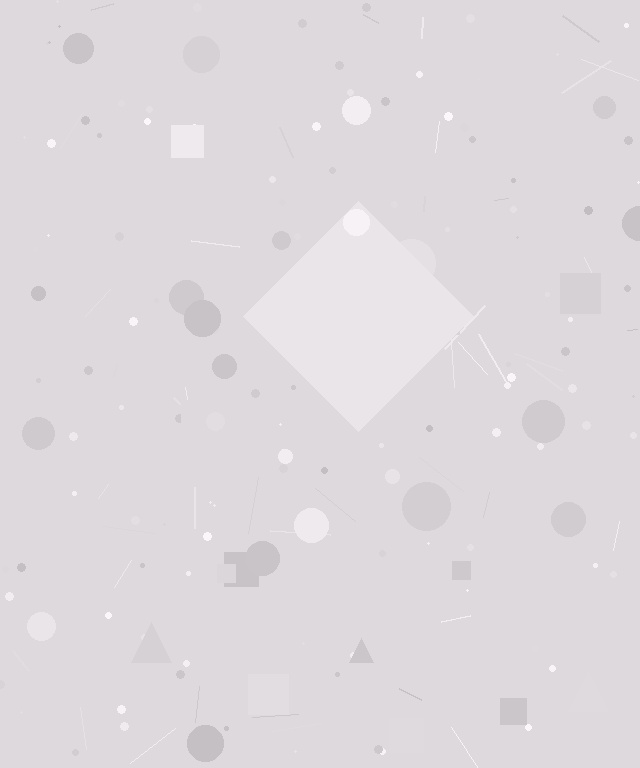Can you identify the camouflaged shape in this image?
The camouflaged shape is a diamond.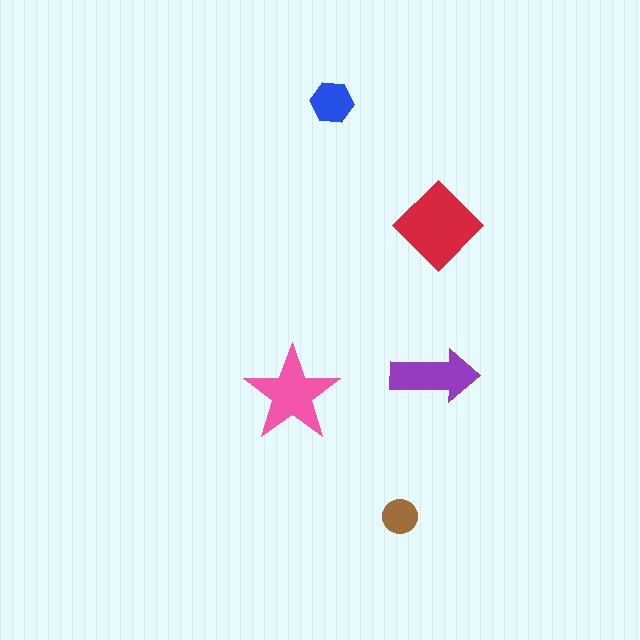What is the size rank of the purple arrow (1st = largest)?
3rd.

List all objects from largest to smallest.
The red diamond, the pink star, the purple arrow, the blue hexagon, the brown circle.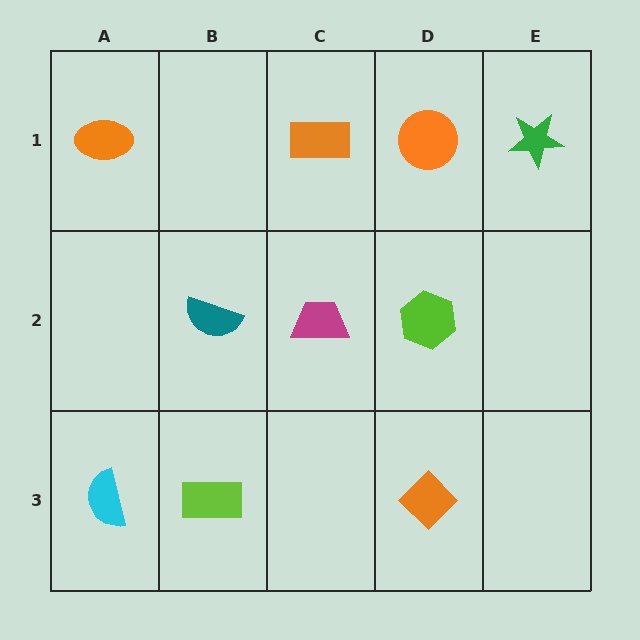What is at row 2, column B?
A teal semicircle.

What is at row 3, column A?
A cyan semicircle.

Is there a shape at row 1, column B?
No, that cell is empty.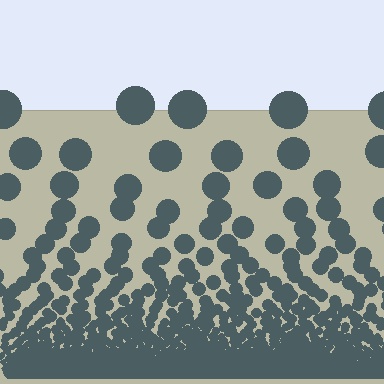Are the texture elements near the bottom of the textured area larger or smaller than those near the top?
Smaller. The gradient is inverted — elements near the bottom are smaller and denser.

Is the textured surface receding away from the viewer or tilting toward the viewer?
The surface appears to tilt toward the viewer. Texture elements get larger and sparser toward the top.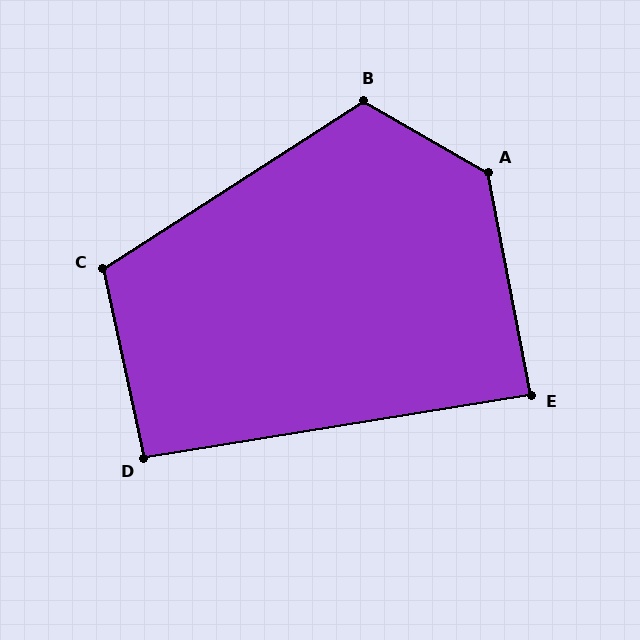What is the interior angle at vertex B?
Approximately 117 degrees (obtuse).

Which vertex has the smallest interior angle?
E, at approximately 88 degrees.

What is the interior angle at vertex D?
Approximately 93 degrees (approximately right).